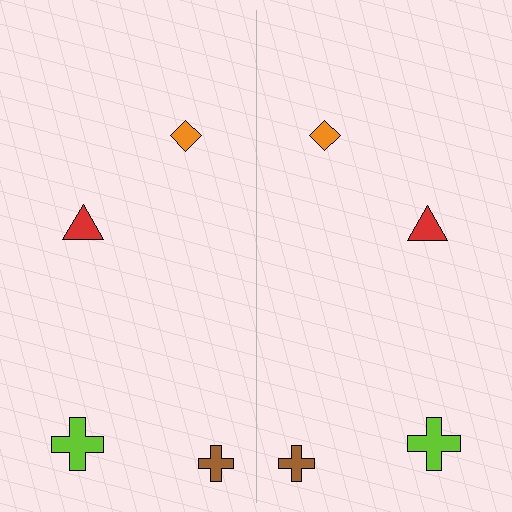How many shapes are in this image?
There are 8 shapes in this image.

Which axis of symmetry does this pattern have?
The pattern has a vertical axis of symmetry running through the center of the image.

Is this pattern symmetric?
Yes, this pattern has bilateral (reflection) symmetry.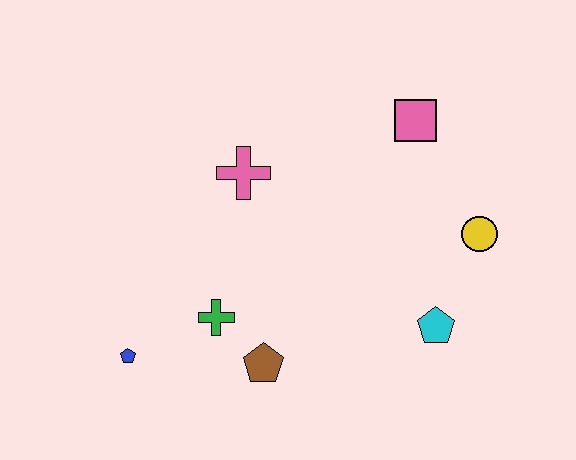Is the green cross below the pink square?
Yes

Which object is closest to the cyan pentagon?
The yellow circle is closest to the cyan pentagon.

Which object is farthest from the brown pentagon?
The pink square is farthest from the brown pentagon.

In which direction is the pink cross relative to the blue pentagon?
The pink cross is above the blue pentagon.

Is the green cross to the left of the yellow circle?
Yes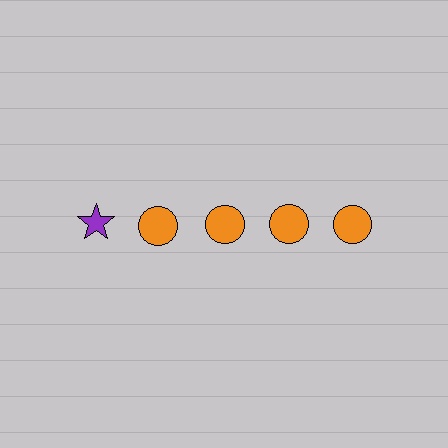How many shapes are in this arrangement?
There are 5 shapes arranged in a grid pattern.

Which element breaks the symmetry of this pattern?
The purple star in the top row, leftmost column breaks the symmetry. All other shapes are orange circles.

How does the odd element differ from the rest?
It differs in both color (purple instead of orange) and shape (star instead of circle).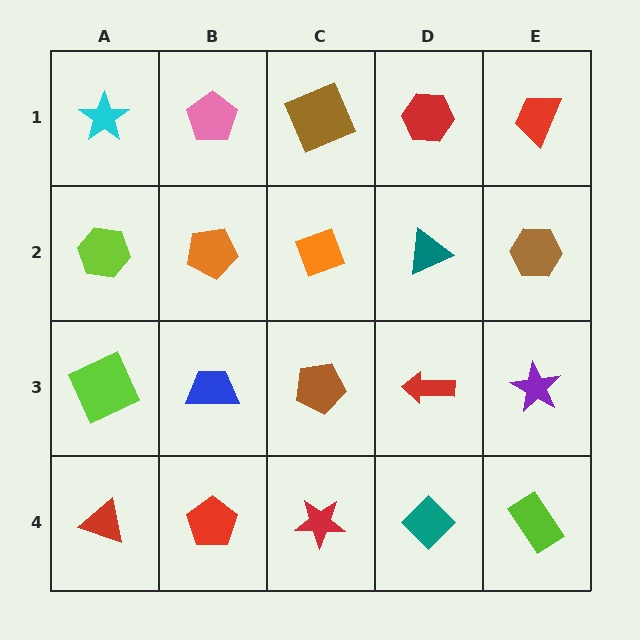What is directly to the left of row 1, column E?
A red hexagon.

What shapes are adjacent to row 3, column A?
A lime hexagon (row 2, column A), a red triangle (row 4, column A), a blue trapezoid (row 3, column B).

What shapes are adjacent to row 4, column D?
A red arrow (row 3, column D), a red star (row 4, column C), a lime rectangle (row 4, column E).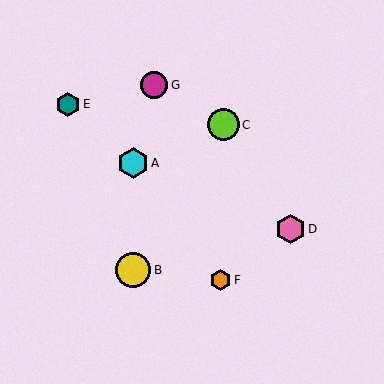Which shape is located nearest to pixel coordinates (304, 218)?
The pink hexagon (labeled D) at (290, 229) is nearest to that location.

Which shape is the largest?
The yellow circle (labeled B) is the largest.